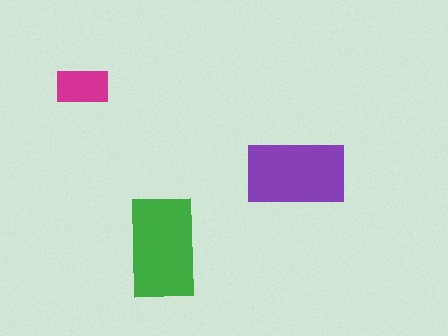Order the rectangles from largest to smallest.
the green one, the purple one, the magenta one.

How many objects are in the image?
There are 3 objects in the image.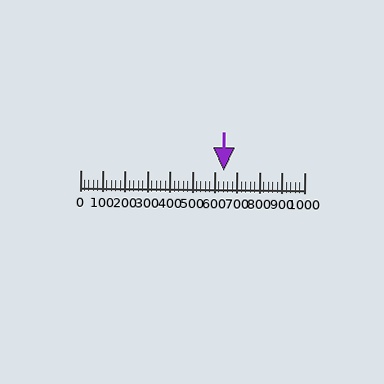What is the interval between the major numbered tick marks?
The major tick marks are spaced 100 units apart.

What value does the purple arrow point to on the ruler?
The purple arrow points to approximately 640.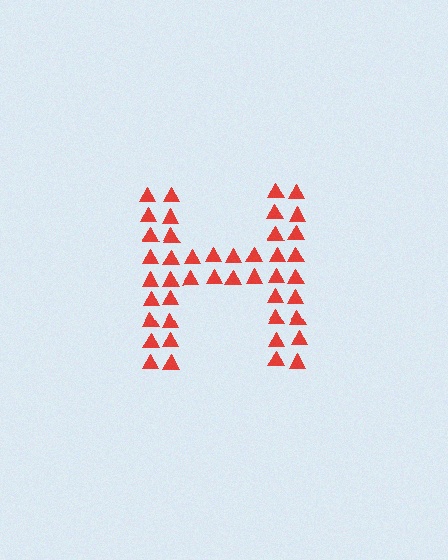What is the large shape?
The large shape is the letter H.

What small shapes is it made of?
It is made of small triangles.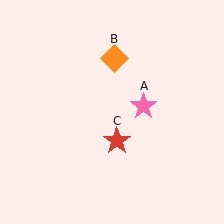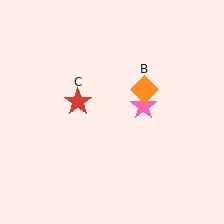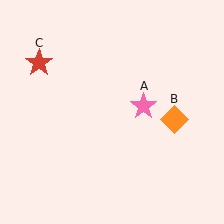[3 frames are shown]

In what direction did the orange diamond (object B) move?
The orange diamond (object B) moved down and to the right.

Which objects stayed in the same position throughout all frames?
Pink star (object A) remained stationary.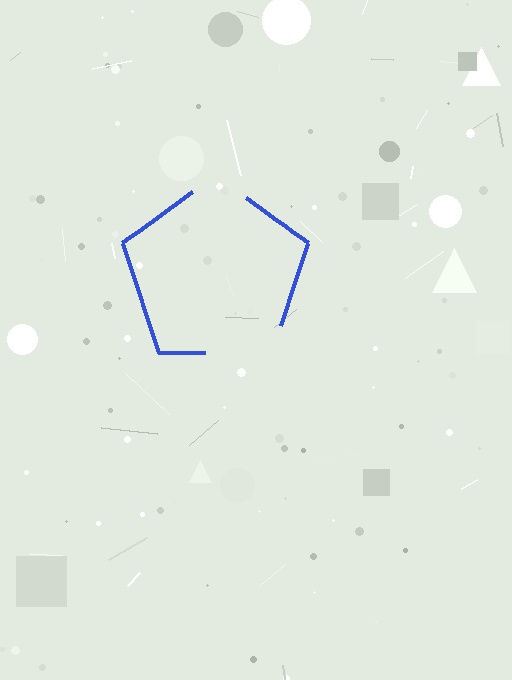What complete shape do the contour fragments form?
The contour fragments form a pentagon.